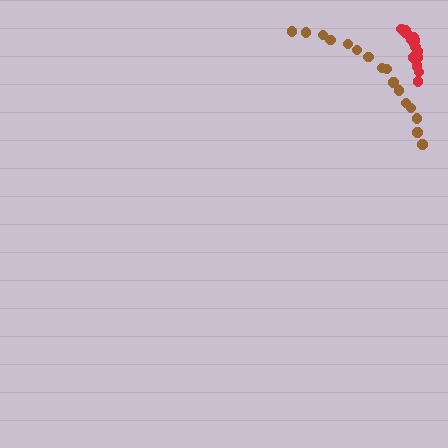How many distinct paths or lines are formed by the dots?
There are 2 distinct paths.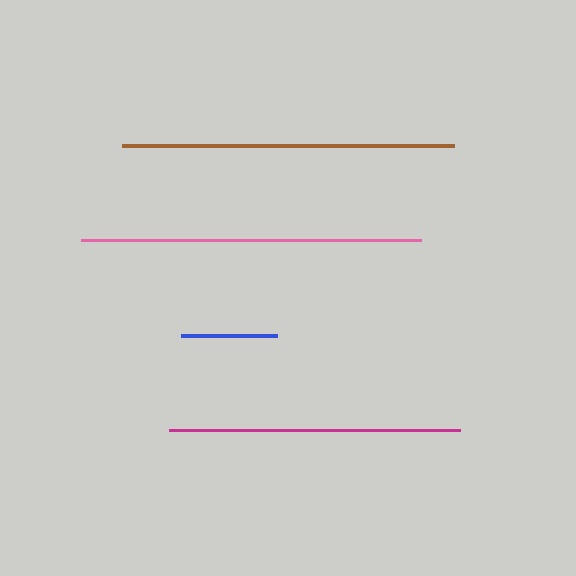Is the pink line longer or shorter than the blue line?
The pink line is longer than the blue line.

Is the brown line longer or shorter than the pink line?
The pink line is longer than the brown line.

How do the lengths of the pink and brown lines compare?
The pink and brown lines are approximately the same length.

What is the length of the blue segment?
The blue segment is approximately 96 pixels long.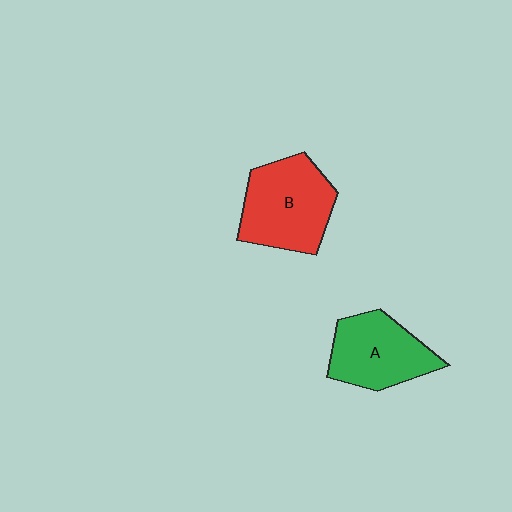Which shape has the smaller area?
Shape A (green).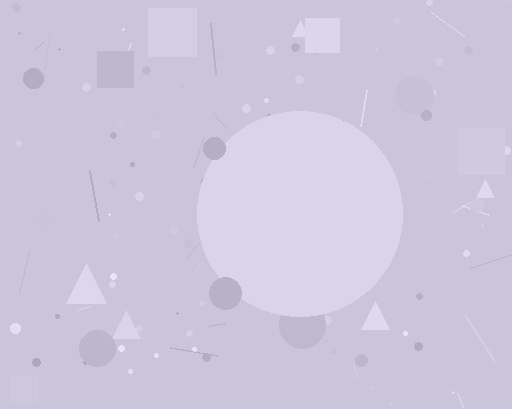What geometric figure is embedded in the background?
A circle is embedded in the background.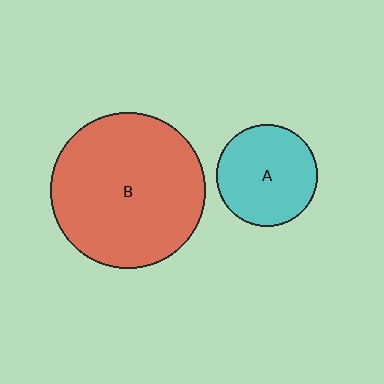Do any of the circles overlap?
No, none of the circles overlap.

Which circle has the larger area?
Circle B (red).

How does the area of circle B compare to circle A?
Approximately 2.3 times.